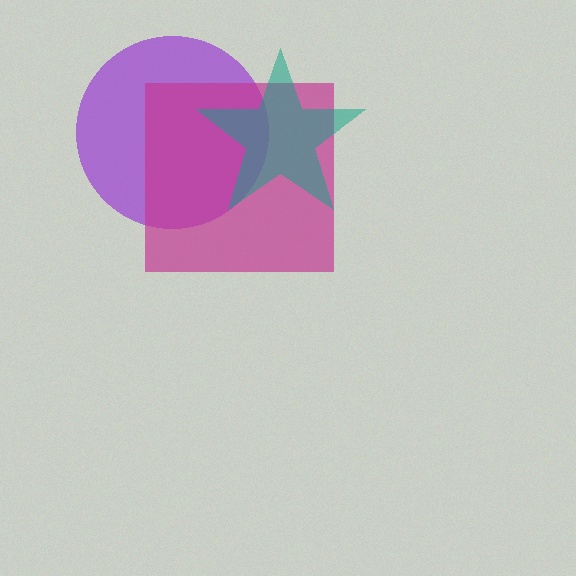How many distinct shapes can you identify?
There are 3 distinct shapes: a purple circle, a magenta square, a teal star.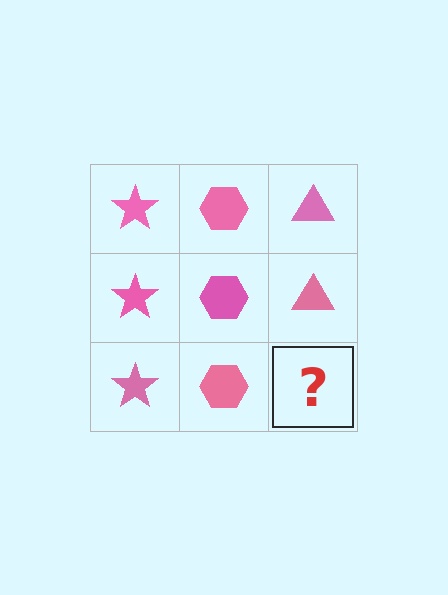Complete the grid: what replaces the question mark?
The question mark should be replaced with a pink triangle.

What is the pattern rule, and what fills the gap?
The rule is that each column has a consistent shape. The gap should be filled with a pink triangle.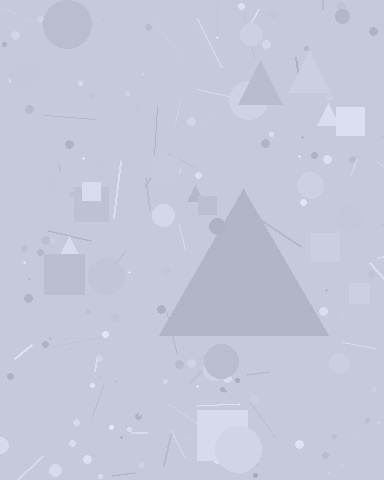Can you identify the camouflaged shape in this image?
The camouflaged shape is a triangle.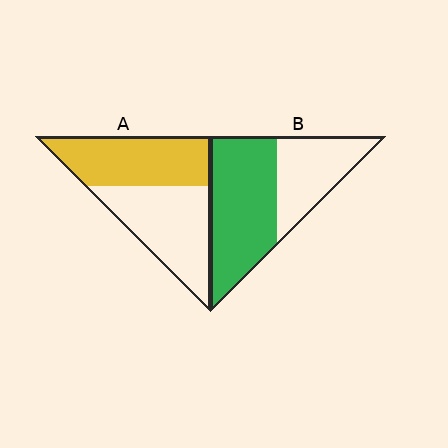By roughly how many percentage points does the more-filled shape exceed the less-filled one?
By roughly 15 percentage points (B over A).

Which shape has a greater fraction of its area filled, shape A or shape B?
Shape B.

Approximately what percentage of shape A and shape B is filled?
A is approximately 50% and B is approximately 60%.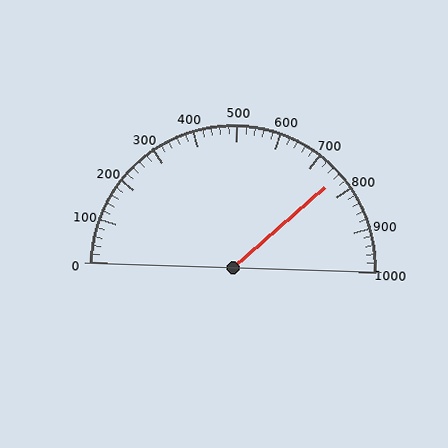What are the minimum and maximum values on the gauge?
The gauge ranges from 0 to 1000.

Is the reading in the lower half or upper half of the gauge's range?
The reading is in the upper half of the range (0 to 1000).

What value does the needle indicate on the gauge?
The needle indicates approximately 760.